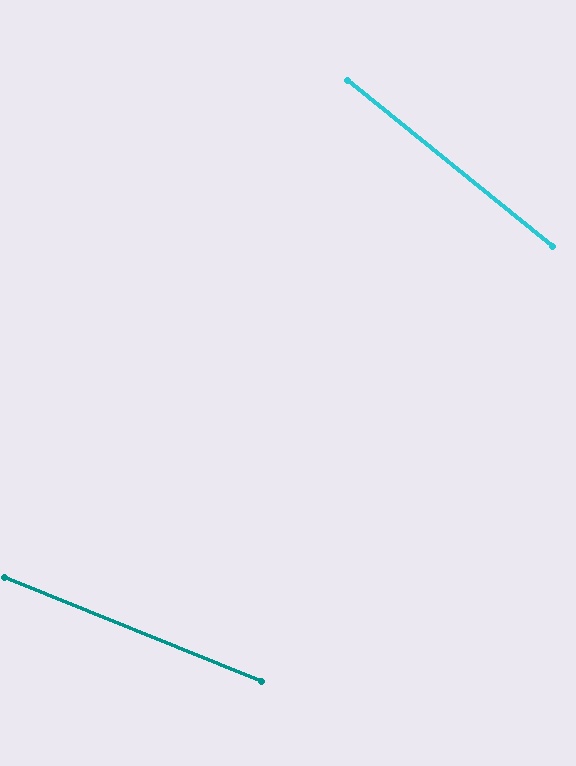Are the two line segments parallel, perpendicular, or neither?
Neither parallel nor perpendicular — they differ by about 17°.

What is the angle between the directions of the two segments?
Approximately 17 degrees.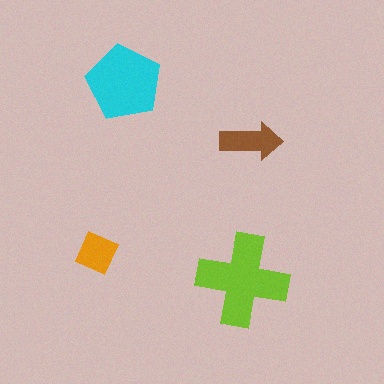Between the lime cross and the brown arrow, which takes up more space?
The lime cross.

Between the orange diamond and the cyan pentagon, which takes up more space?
The cyan pentagon.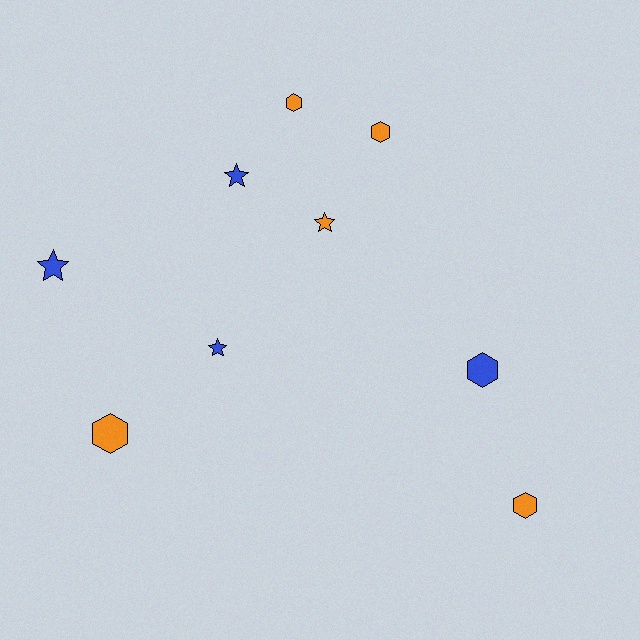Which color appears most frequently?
Orange, with 5 objects.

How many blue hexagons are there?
There is 1 blue hexagon.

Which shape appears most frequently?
Hexagon, with 5 objects.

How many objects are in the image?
There are 9 objects.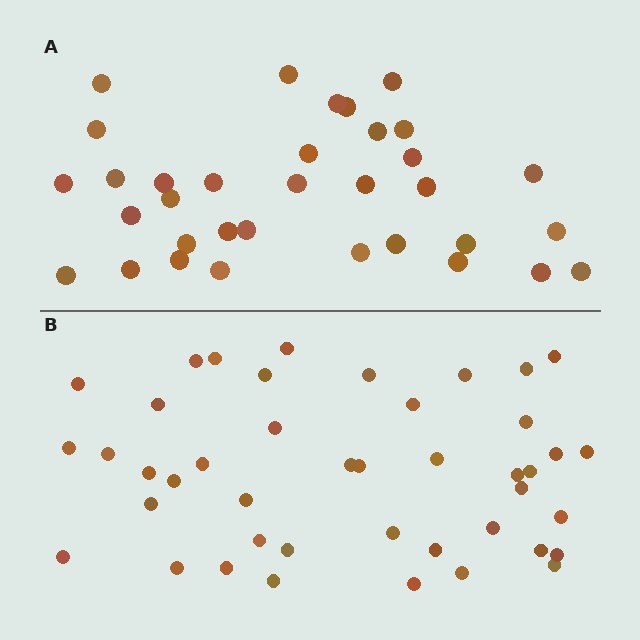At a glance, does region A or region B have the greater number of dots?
Region B (the bottom region) has more dots.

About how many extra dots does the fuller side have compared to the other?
Region B has roughly 8 or so more dots than region A.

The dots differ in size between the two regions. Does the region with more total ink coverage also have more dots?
No. Region A has more total ink coverage because its dots are larger, but region B actually contains more individual dots. Total area can be misleading — the number of items is what matters here.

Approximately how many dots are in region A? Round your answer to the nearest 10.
About 30 dots. (The exact count is 34, which rounds to 30.)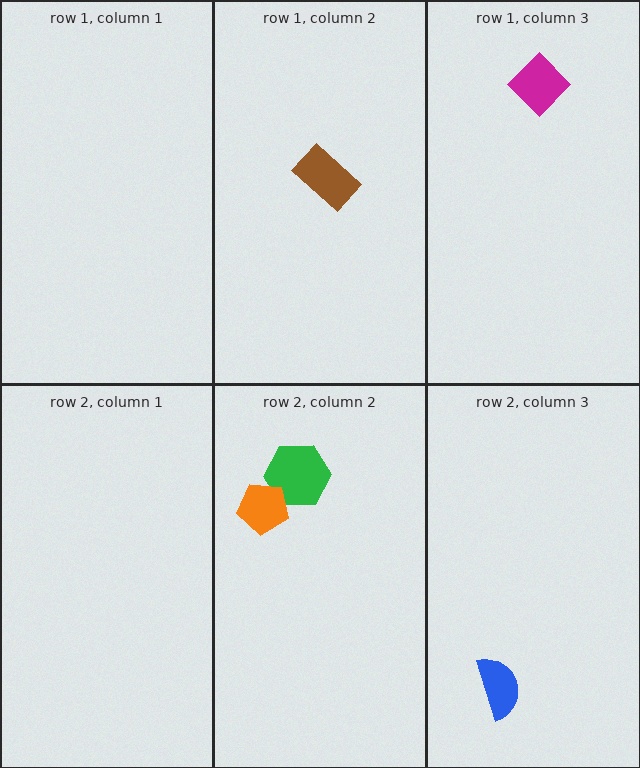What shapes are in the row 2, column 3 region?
The blue semicircle.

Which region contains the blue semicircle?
The row 2, column 3 region.